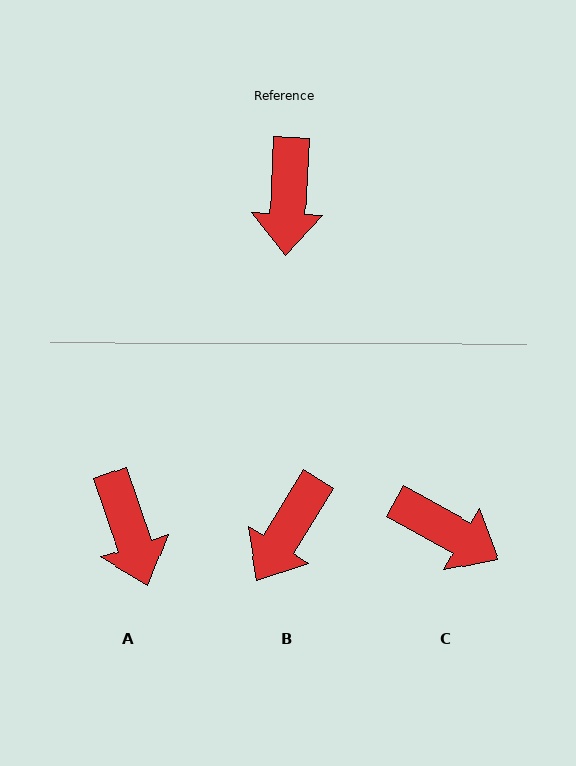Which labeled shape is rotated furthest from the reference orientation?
C, about 63 degrees away.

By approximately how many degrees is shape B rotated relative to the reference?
Approximately 29 degrees clockwise.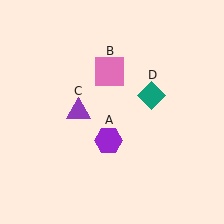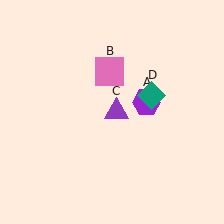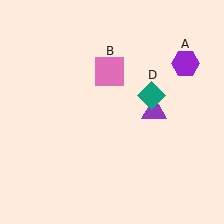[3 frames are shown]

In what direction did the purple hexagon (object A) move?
The purple hexagon (object A) moved up and to the right.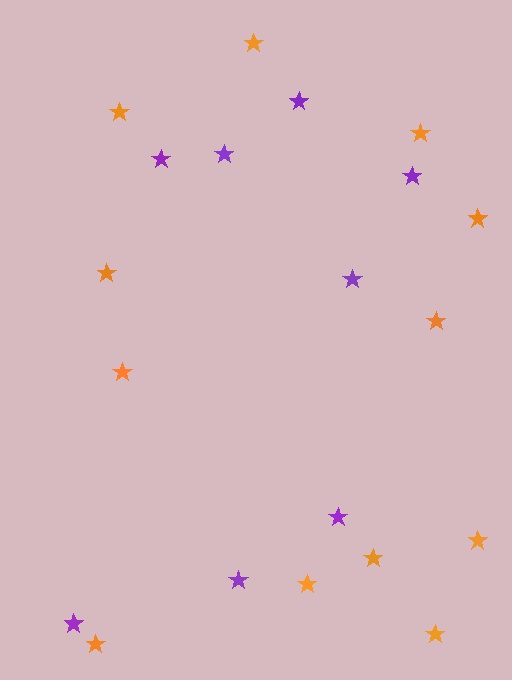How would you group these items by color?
There are 2 groups: one group of orange stars (12) and one group of purple stars (8).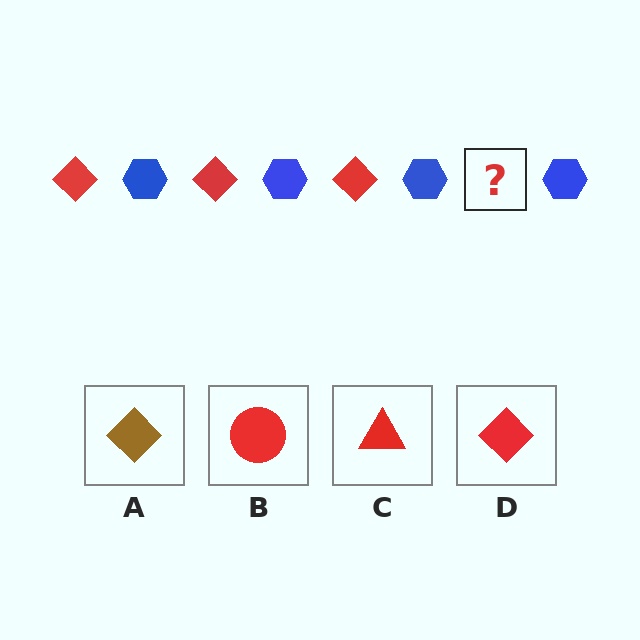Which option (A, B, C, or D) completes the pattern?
D.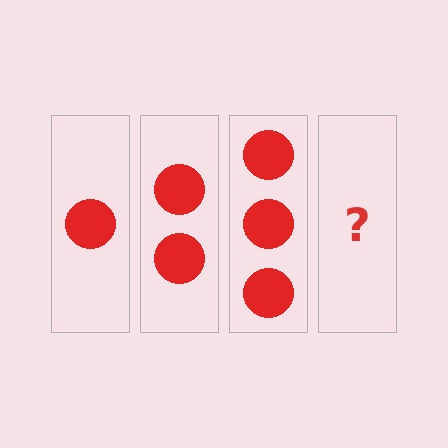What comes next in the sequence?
The next element should be 4 circles.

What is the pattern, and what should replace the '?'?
The pattern is that each step adds one more circle. The '?' should be 4 circles.